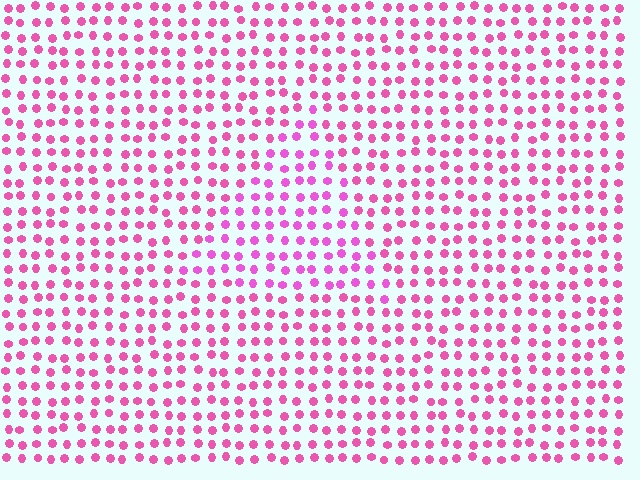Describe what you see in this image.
The image is filled with small pink elements in a uniform arrangement. A triangle-shaped region is visible where the elements are tinted to a slightly different hue, forming a subtle color boundary.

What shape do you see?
I see a triangle.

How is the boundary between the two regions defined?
The boundary is defined purely by a slight shift in hue (about 18 degrees). Spacing, size, and orientation are identical on both sides.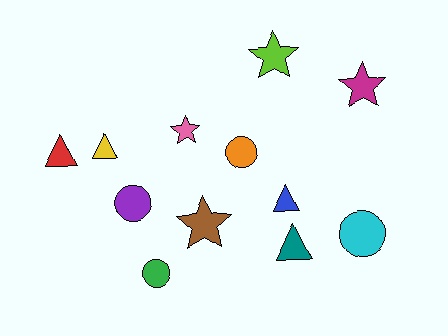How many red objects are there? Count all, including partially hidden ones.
There is 1 red object.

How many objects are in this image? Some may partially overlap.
There are 12 objects.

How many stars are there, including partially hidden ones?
There are 4 stars.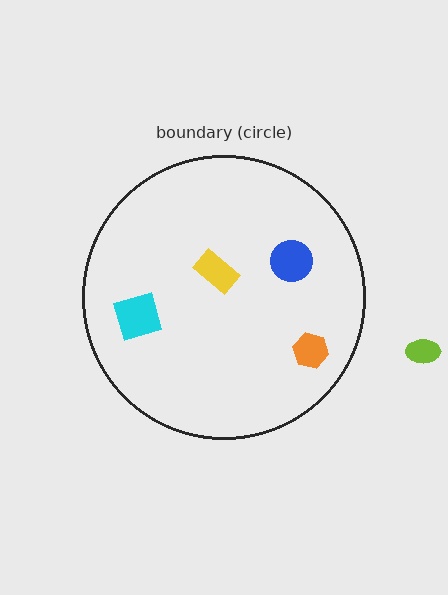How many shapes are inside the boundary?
4 inside, 1 outside.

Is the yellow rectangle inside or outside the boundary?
Inside.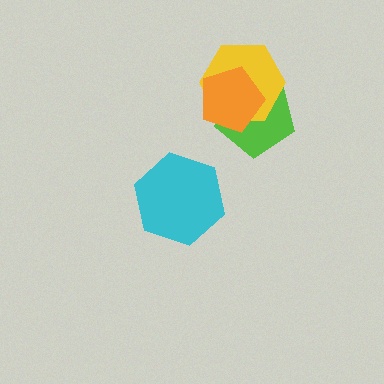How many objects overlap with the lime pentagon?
2 objects overlap with the lime pentagon.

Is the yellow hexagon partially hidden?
Yes, it is partially covered by another shape.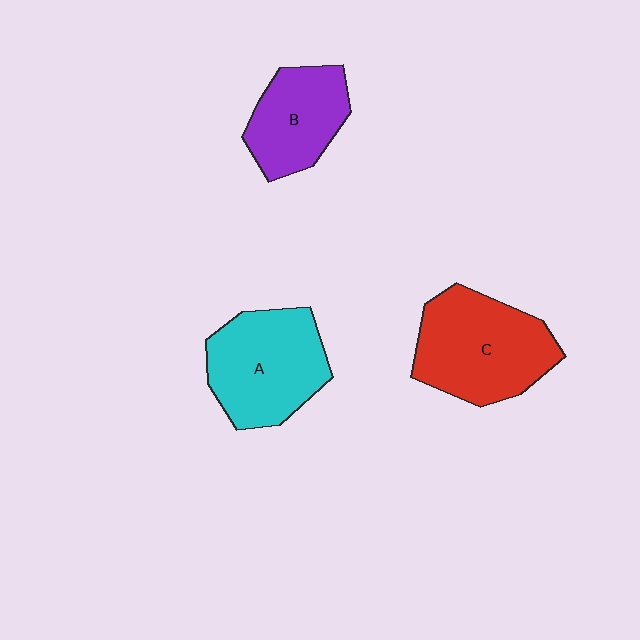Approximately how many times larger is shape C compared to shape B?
Approximately 1.4 times.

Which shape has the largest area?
Shape C (red).